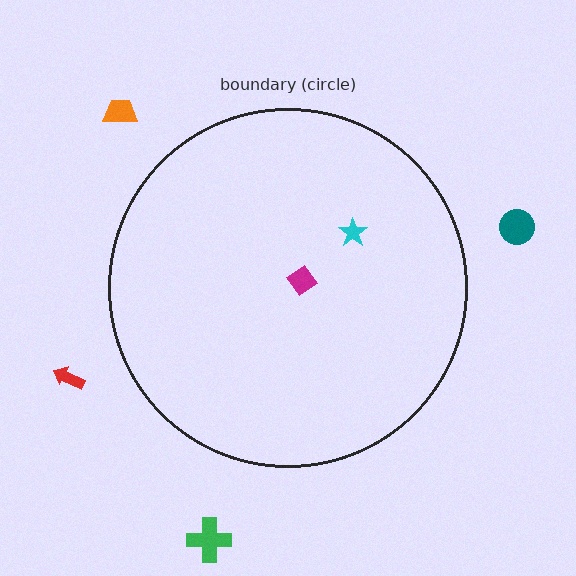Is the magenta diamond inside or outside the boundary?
Inside.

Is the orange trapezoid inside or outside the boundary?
Outside.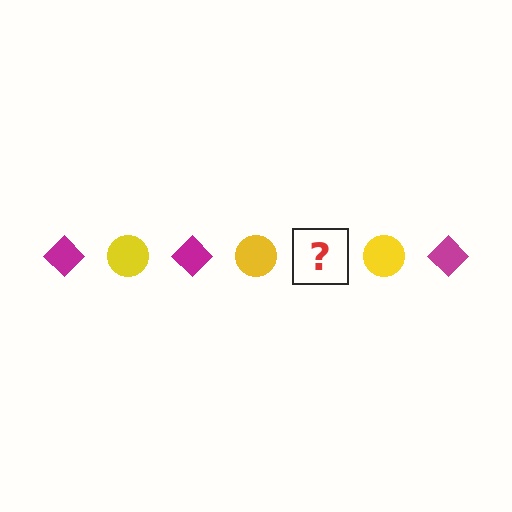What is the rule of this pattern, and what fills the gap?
The rule is that the pattern alternates between magenta diamond and yellow circle. The gap should be filled with a magenta diamond.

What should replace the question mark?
The question mark should be replaced with a magenta diamond.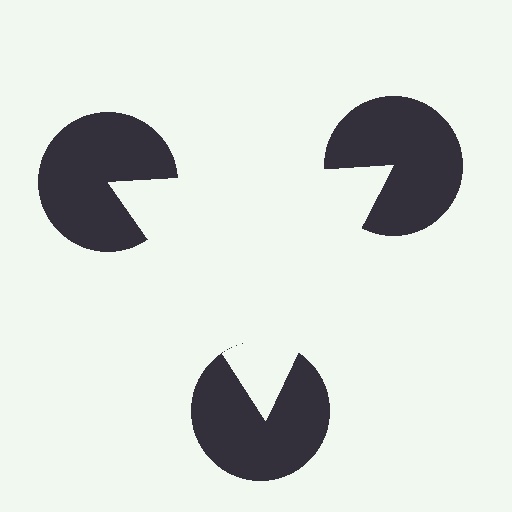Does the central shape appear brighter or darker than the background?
It typically appears slightly brighter than the background, even though no actual brightness change is drawn.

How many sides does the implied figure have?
3 sides.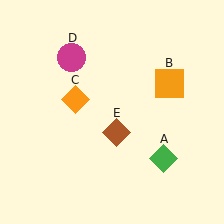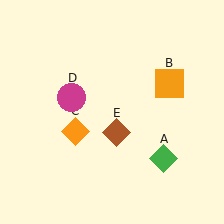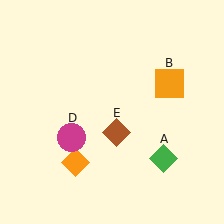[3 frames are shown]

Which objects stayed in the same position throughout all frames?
Green diamond (object A) and orange square (object B) and brown diamond (object E) remained stationary.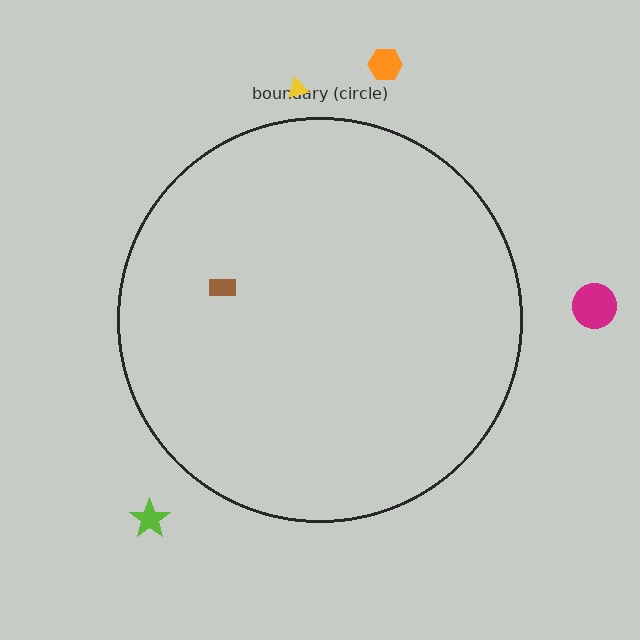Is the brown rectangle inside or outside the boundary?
Inside.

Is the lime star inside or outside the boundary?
Outside.